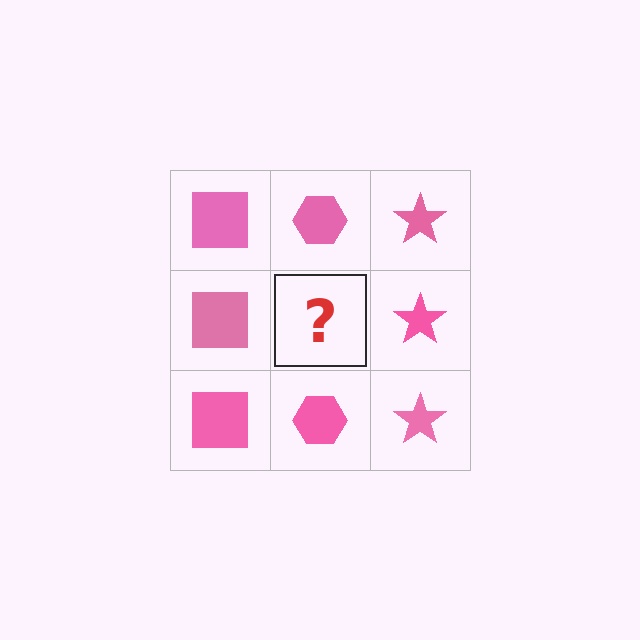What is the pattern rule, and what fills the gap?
The rule is that each column has a consistent shape. The gap should be filled with a pink hexagon.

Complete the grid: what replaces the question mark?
The question mark should be replaced with a pink hexagon.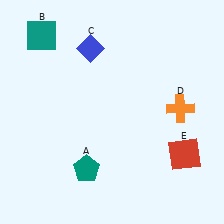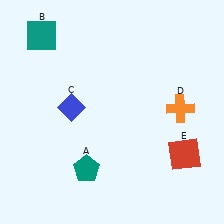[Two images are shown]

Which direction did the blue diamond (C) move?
The blue diamond (C) moved down.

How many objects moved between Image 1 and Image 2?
1 object moved between the two images.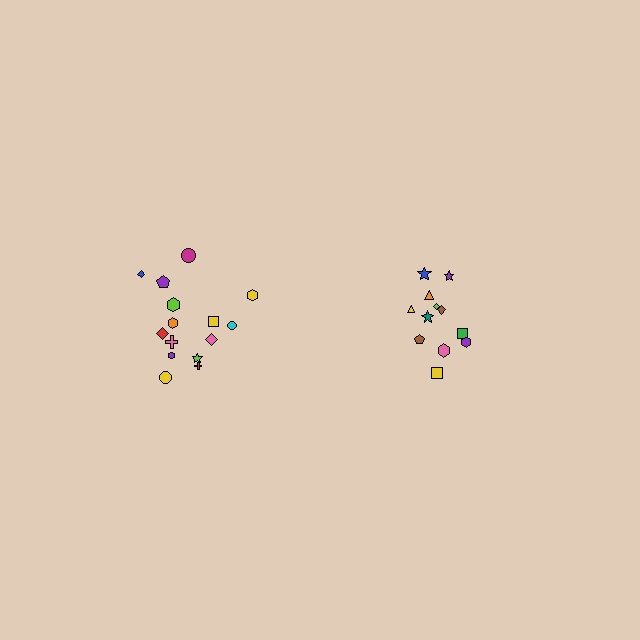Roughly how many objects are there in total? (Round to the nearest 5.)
Roughly 25 objects in total.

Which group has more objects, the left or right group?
The left group.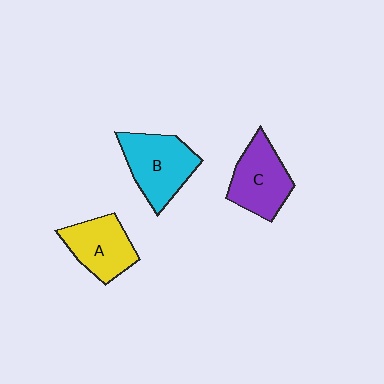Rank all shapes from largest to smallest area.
From largest to smallest: B (cyan), C (purple), A (yellow).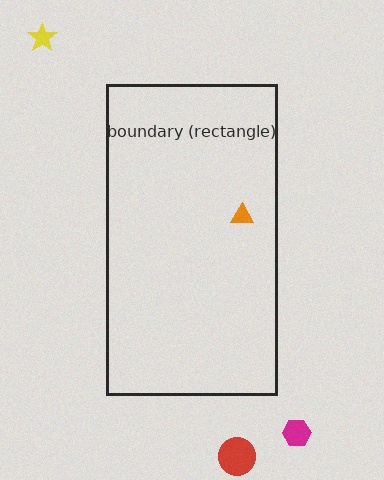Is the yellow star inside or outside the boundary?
Outside.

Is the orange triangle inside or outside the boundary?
Inside.